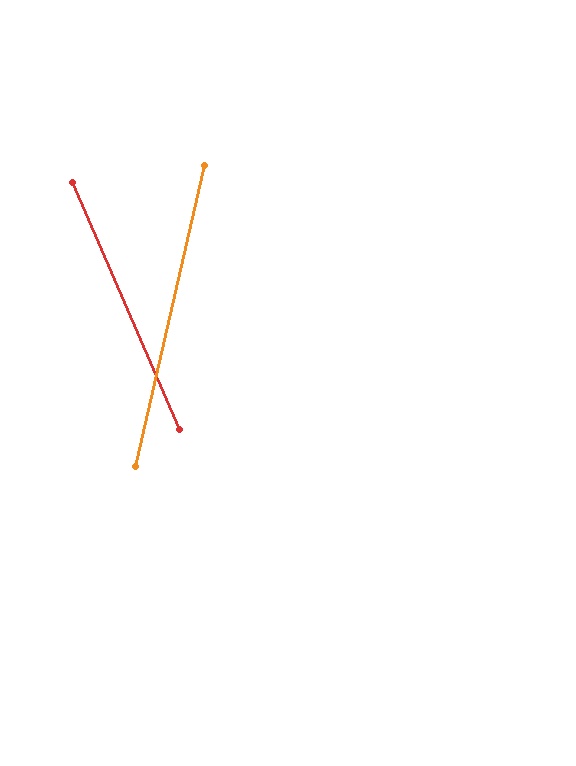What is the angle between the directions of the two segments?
Approximately 36 degrees.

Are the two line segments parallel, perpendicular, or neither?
Neither parallel nor perpendicular — they differ by about 36°.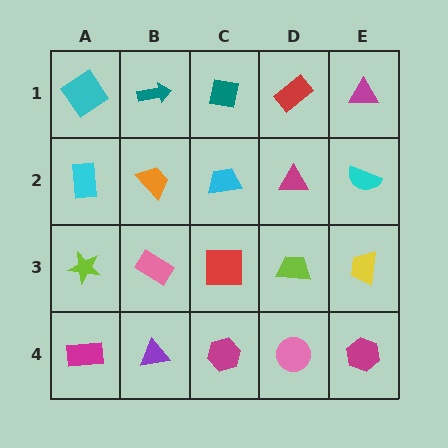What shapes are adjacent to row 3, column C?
A cyan trapezoid (row 2, column C), a magenta hexagon (row 4, column C), a pink rectangle (row 3, column B), a lime trapezoid (row 3, column D).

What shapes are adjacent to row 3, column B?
An orange trapezoid (row 2, column B), a purple triangle (row 4, column B), a lime star (row 3, column A), a red square (row 3, column C).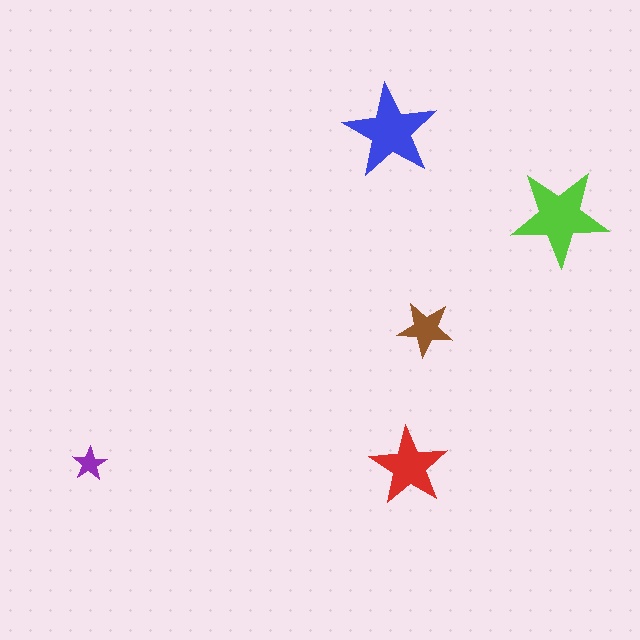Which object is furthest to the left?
The purple star is leftmost.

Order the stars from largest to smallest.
the lime one, the blue one, the red one, the brown one, the purple one.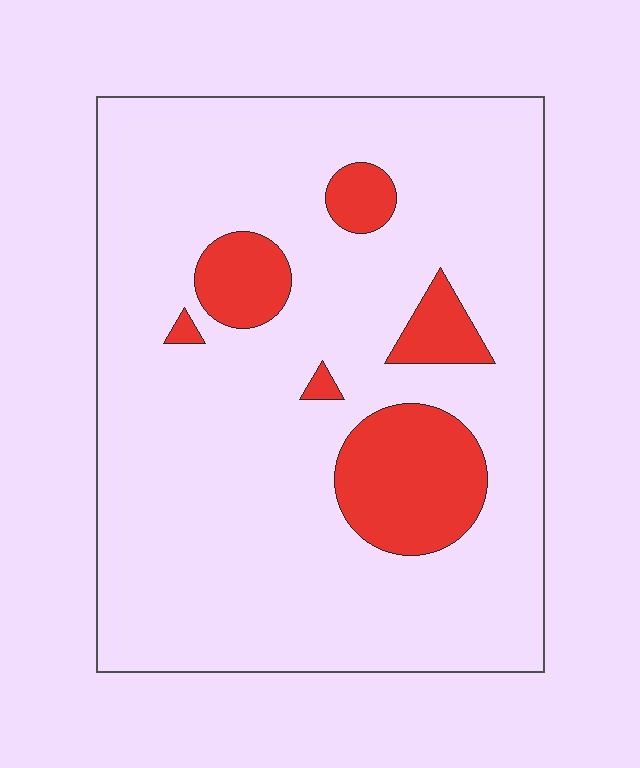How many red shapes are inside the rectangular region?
6.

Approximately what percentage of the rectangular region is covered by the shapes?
Approximately 15%.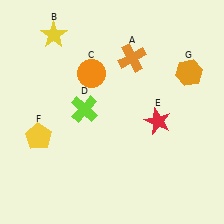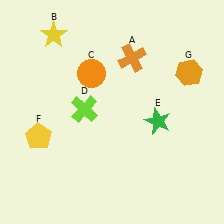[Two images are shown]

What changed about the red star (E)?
In Image 1, E is red. In Image 2, it changed to green.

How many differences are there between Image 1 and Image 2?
There is 1 difference between the two images.